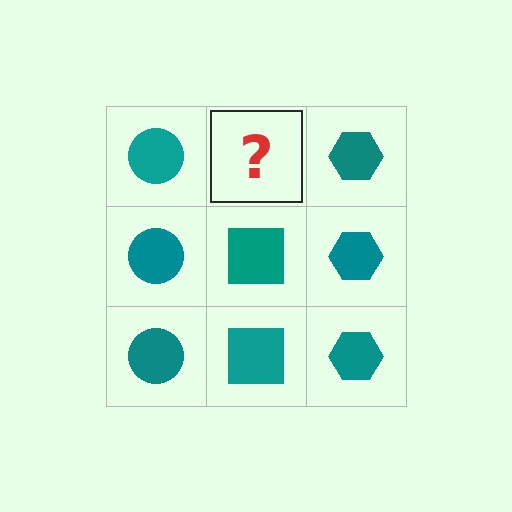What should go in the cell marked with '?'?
The missing cell should contain a teal square.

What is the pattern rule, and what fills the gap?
The rule is that each column has a consistent shape. The gap should be filled with a teal square.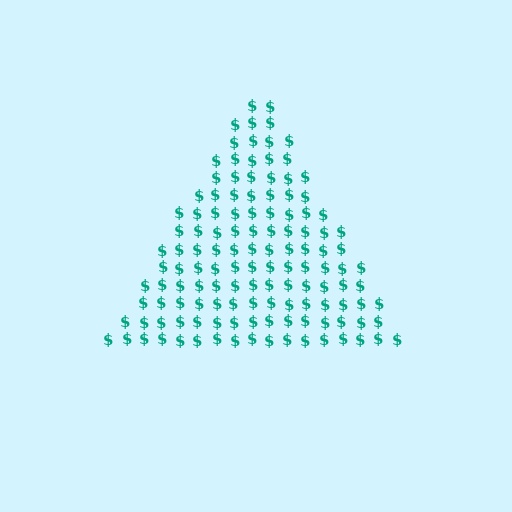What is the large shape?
The large shape is a triangle.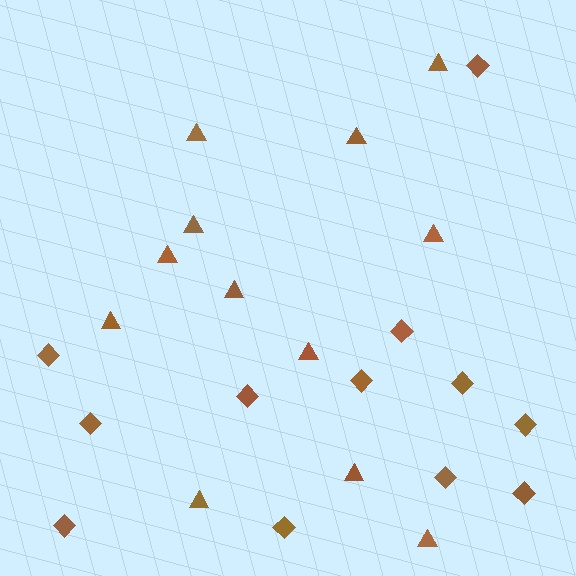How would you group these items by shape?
There are 2 groups: one group of triangles (12) and one group of diamonds (12).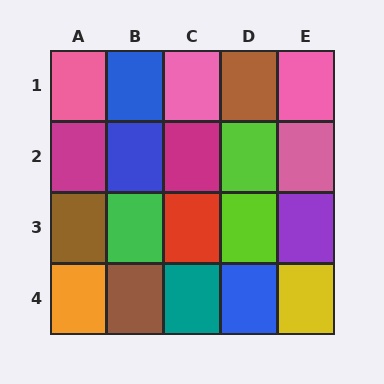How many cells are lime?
2 cells are lime.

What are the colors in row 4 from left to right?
Orange, brown, teal, blue, yellow.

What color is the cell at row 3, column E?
Purple.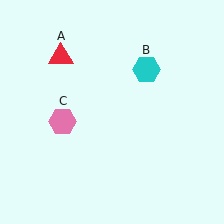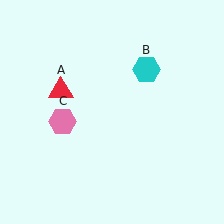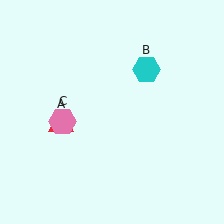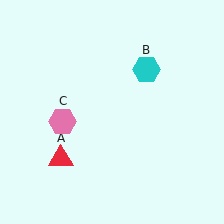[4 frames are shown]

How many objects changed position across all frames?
1 object changed position: red triangle (object A).